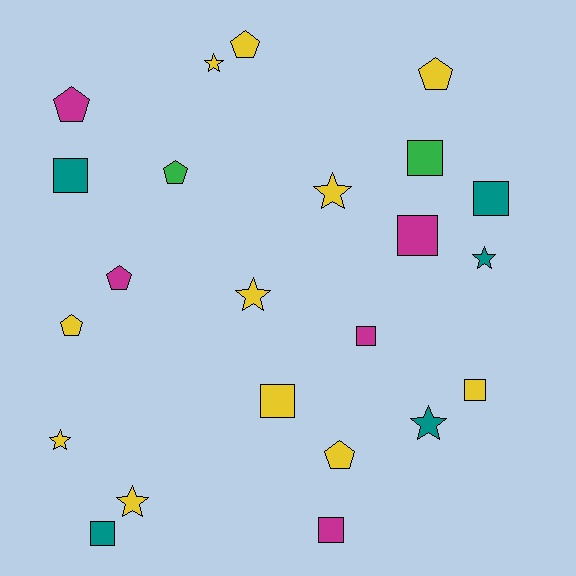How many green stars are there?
There are no green stars.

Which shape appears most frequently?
Square, with 9 objects.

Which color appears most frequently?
Yellow, with 11 objects.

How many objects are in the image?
There are 23 objects.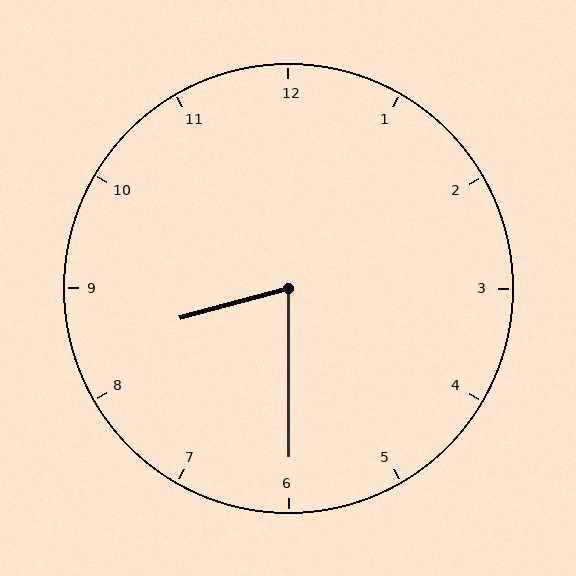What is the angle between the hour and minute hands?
Approximately 75 degrees.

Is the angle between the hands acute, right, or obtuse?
It is acute.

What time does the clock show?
8:30.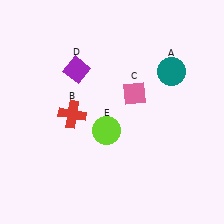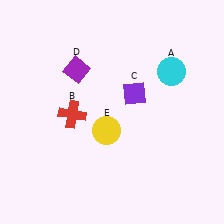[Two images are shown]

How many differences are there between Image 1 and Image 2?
There are 3 differences between the two images.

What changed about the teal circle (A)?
In Image 1, A is teal. In Image 2, it changed to cyan.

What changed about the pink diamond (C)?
In Image 1, C is pink. In Image 2, it changed to purple.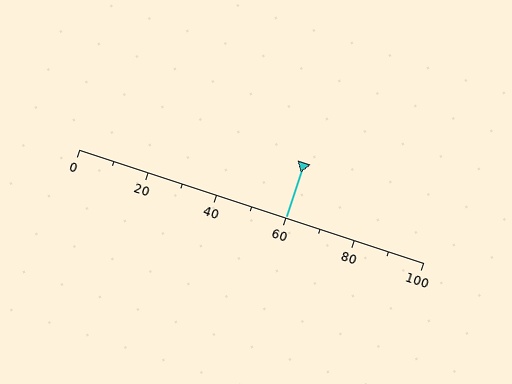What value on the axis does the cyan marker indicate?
The marker indicates approximately 60.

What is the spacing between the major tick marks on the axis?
The major ticks are spaced 20 apart.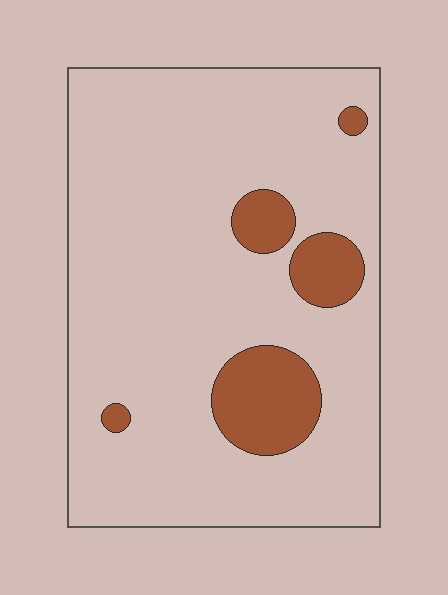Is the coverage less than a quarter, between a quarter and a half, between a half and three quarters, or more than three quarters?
Less than a quarter.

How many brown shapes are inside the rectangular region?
5.